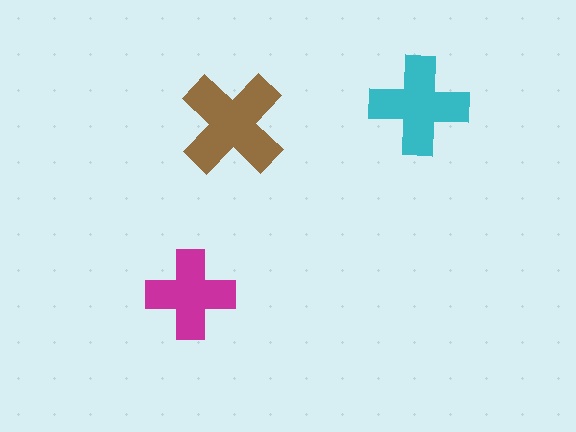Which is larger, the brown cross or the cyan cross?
The brown one.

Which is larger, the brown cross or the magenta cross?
The brown one.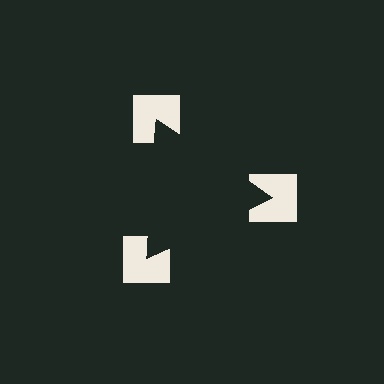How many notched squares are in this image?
There are 3 — one at each vertex of the illusory triangle.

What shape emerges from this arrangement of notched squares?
An illusory triangle — its edges are inferred from the aligned wedge cuts in the notched squares, not physically drawn.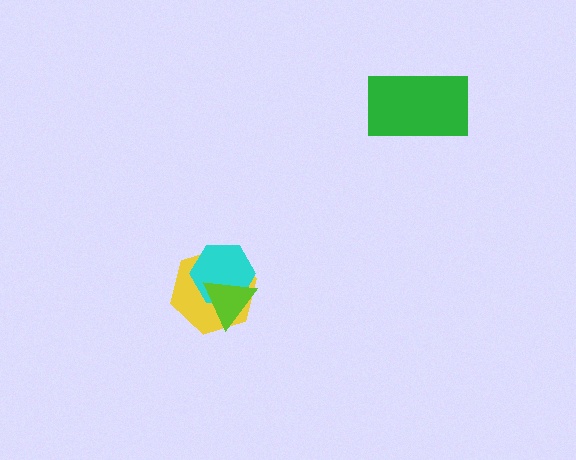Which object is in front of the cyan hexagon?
The lime triangle is in front of the cyan hexagon.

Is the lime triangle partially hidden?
No, no other shape covers it.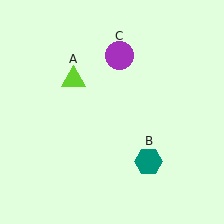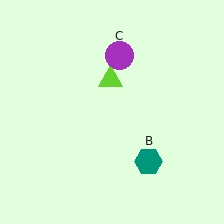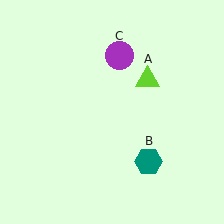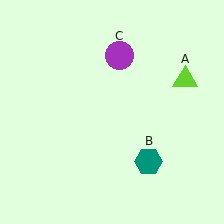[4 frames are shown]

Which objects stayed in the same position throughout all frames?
Teal hexagon (object B) and purple circle (object C) remained stationary.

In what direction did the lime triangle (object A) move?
The lime triangle (object A) moved right.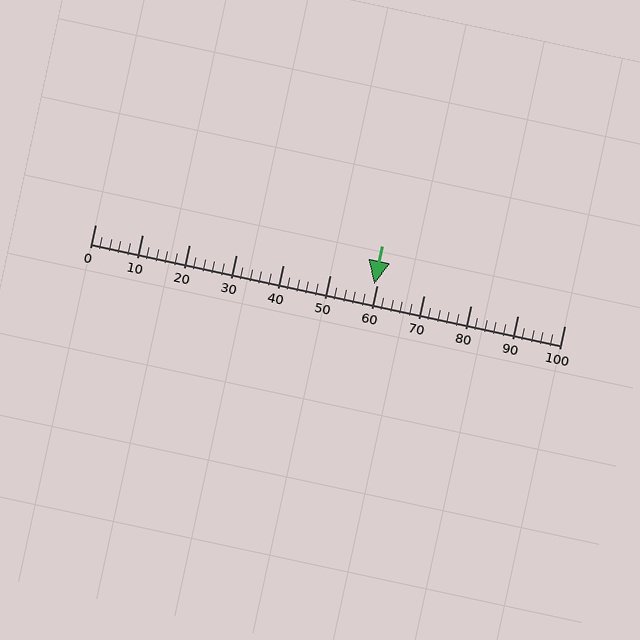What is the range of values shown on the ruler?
The ruler shows values from 0 to 100.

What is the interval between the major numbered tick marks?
The major tick marks are spaced 10 units apart.